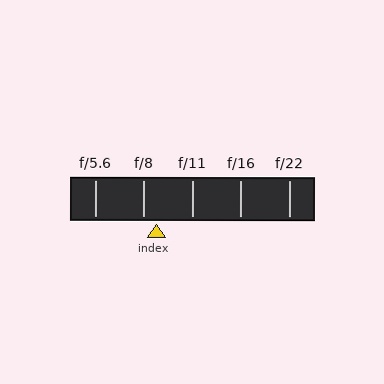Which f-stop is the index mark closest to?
The index mark is closest to f/8.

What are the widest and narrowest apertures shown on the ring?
The widest aperture shown is f/5.6 and the narrowest is f/22.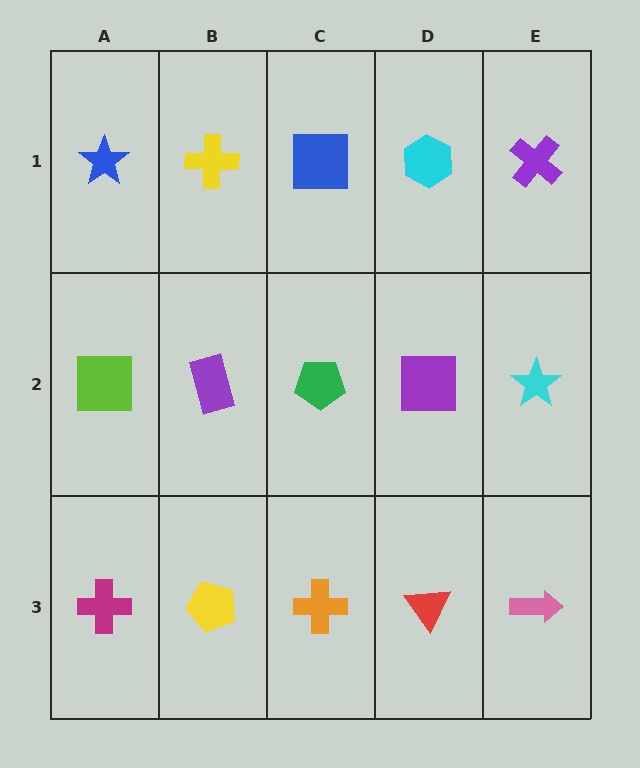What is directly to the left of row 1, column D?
A blue square.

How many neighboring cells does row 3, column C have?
3.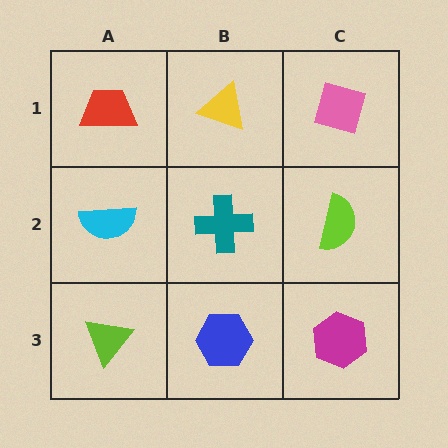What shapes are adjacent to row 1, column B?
A teal cross (row 2, column B), a red trapezoid (row 1, column A), a pink diamond (row 1, column C).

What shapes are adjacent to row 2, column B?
A yellow triangle (row 1, column B), a blue hexagon (row 3, column B), a cyan semicircle (row 2, column A), a lime semicircle (row 2, column C).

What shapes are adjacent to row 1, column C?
A lime semicircle (row 2, column C), a yellow triangle (row 1, column B).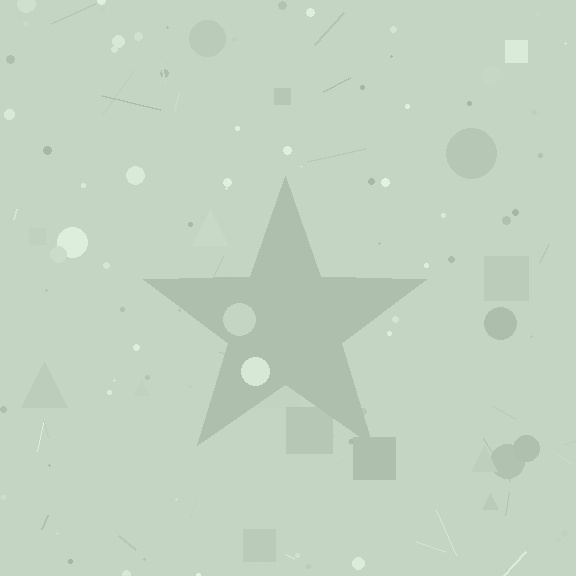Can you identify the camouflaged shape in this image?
The camouflaged shape is a star.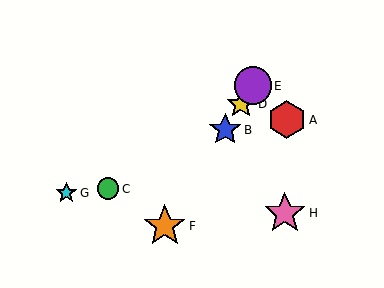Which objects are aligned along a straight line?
Objects B, D, E, F are aligned along a straight line.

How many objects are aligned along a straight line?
4 objects (B, D, E, F) are aligned along a straight line.